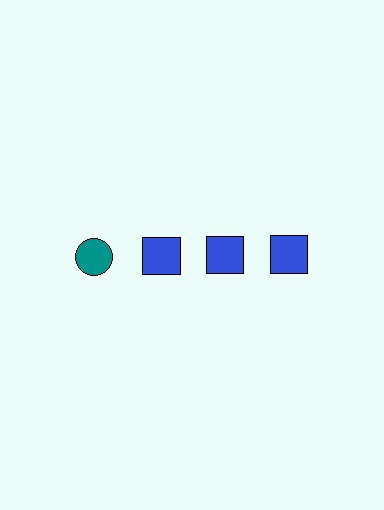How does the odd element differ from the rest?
It differs in both color (teal instead of blue) and shape (circle instead of square).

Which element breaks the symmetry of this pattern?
The teal circle in the top row, leftmost column breaks the symmetry. All other shapes are blue squares.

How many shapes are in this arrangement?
There are 4 shapes arranged in a grid pattern.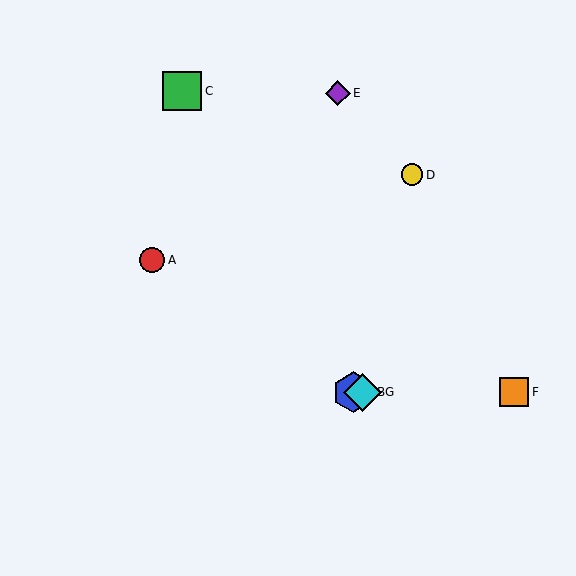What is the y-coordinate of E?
Object E is at y≈93.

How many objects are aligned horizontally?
3 objects (B, F, G) are aligned horizontally.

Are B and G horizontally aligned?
Yes, both are at y≈392.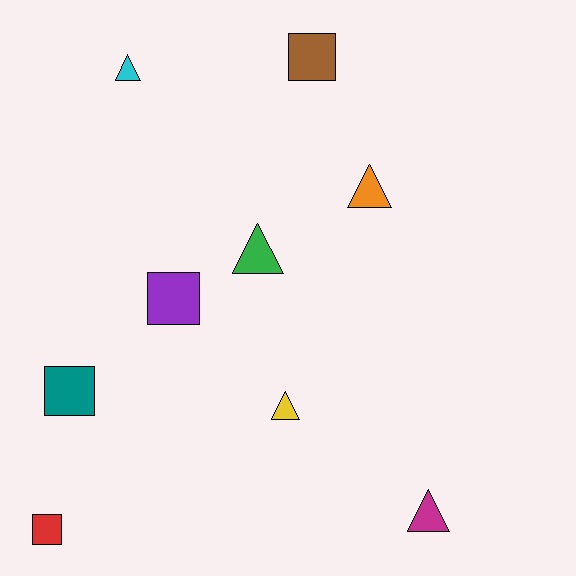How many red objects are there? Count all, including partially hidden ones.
There is 1 red object.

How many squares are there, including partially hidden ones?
There are 4 squares.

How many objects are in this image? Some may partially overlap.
There are 9 objects.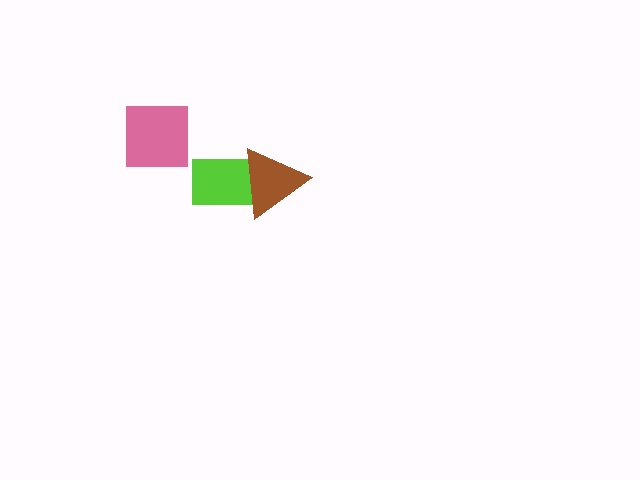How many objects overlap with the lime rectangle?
1 object overlaps with the lime rectangle.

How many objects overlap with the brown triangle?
1 object overlaps with the brown triangle.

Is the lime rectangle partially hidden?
Yes, it is partially covered by another shape.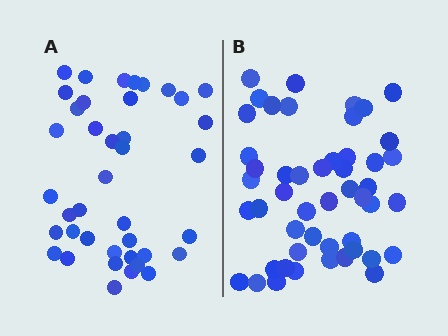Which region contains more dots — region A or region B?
Region B (the right region) has more dots.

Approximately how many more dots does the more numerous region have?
Region B has roughly 8 or so more dots than region A.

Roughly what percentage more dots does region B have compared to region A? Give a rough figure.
About 20% more.